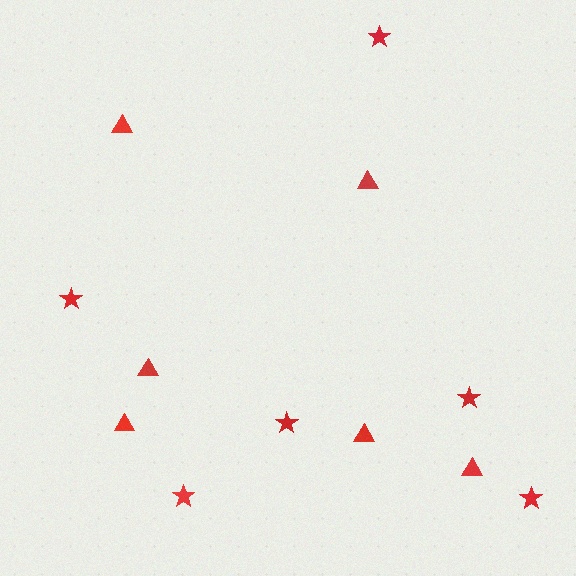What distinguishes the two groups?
There are 2 groups: one group of triangles (6) and one group of stars (6).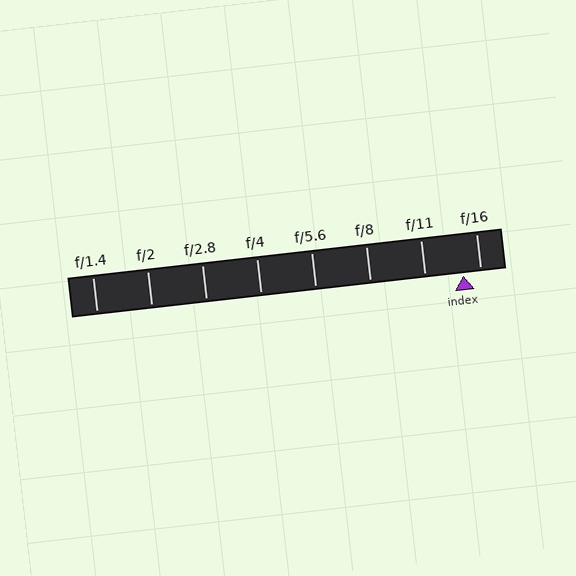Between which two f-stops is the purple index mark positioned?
The index mark is between f/11 and f/16.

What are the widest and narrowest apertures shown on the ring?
The widest aperture shown is f/1.4 and the narrowest is f/16.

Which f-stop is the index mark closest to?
The index mark is closest to f/16.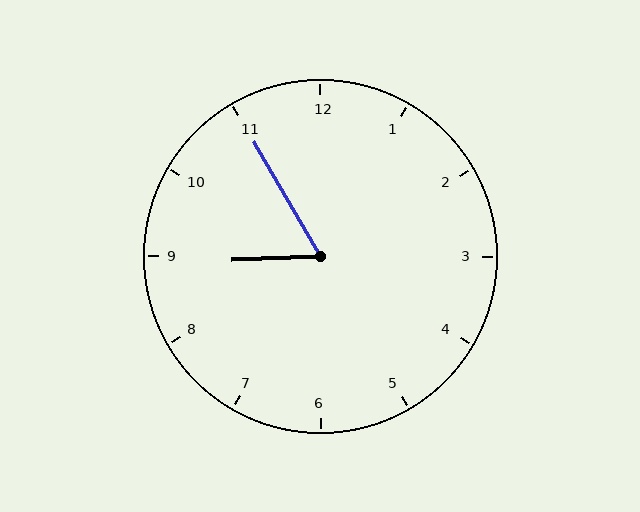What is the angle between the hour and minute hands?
Approximately 62 degrees.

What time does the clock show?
8:55.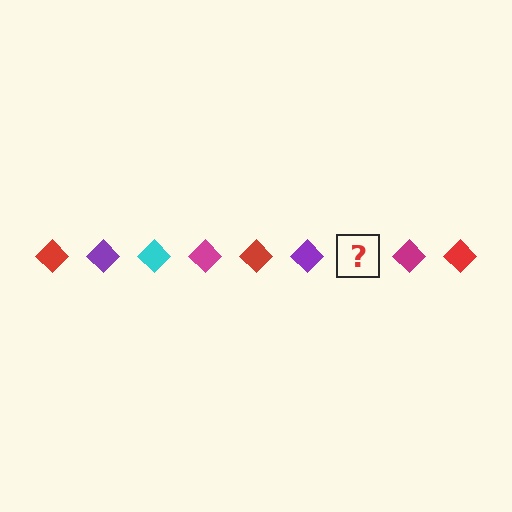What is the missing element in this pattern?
The missing element is a cyan diamond.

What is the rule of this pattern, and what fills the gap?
The rule is that the pattern cycles through red, purple, cyan, magenta diamonds. The gap should be filled with a cyan diamond.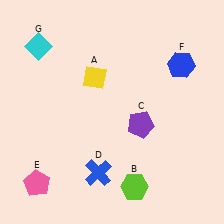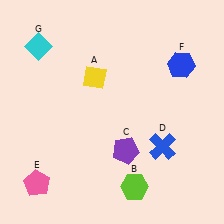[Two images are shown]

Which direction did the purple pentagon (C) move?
The purple pentagon (C) moved down.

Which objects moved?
The objects that moved are: the purple pentagon (C), the blue cross (D).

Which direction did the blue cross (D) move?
The blue cross (D) moved right.